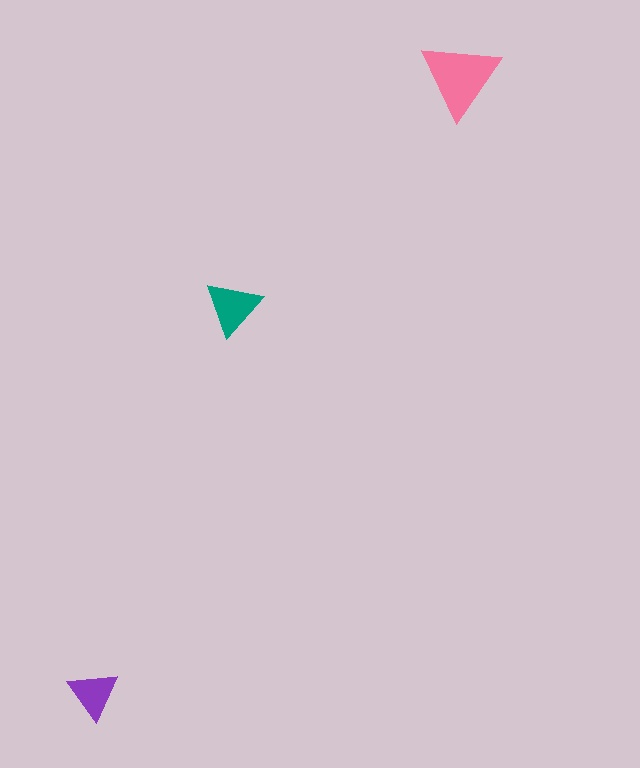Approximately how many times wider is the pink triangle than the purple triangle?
About 1.5 times wider.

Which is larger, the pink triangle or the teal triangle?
The pink one.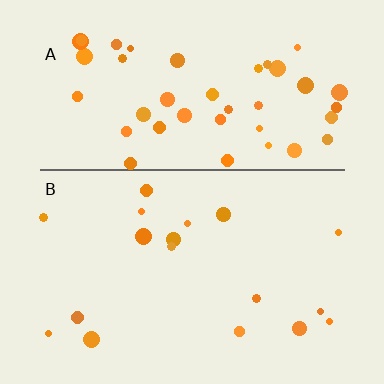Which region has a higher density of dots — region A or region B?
A (the top).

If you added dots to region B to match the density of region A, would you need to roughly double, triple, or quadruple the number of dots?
Approximately double.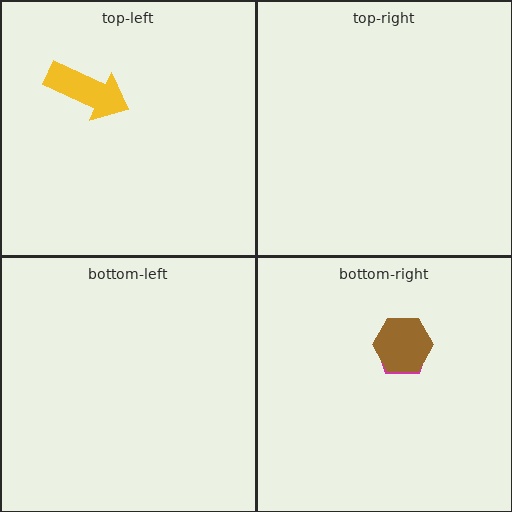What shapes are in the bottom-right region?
The magenta pentagon, the brown hexagon.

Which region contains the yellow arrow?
The top-left region.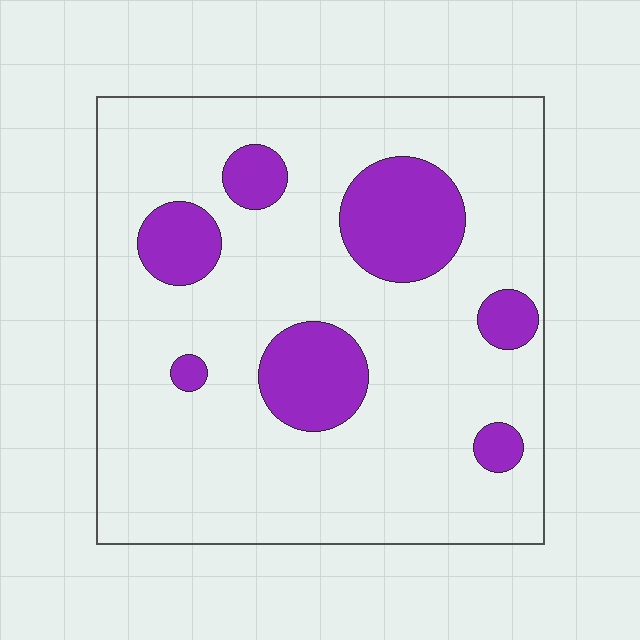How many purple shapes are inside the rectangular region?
7.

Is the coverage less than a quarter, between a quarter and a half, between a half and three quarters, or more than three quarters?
Less than a quarter.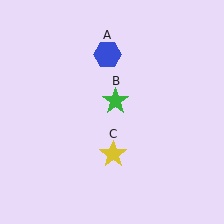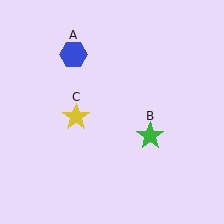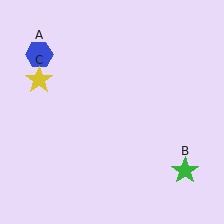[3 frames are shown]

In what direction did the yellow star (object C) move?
The yellow star (object C) moved up and to the left.